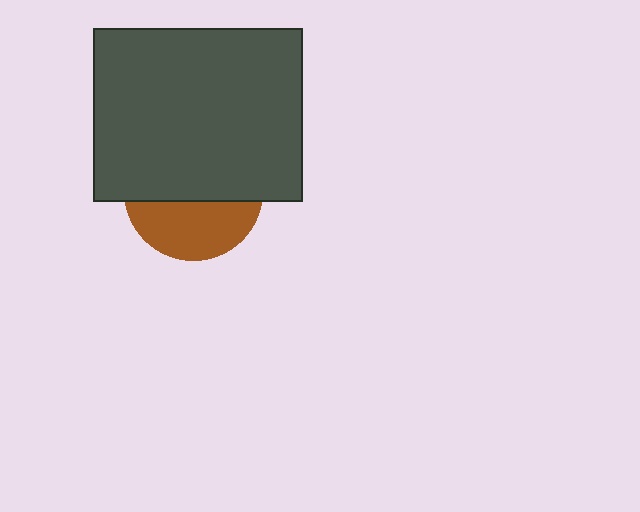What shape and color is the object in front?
The object in front is a dark gray rectangle.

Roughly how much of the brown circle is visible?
A small part of it is visible (roughly 41%).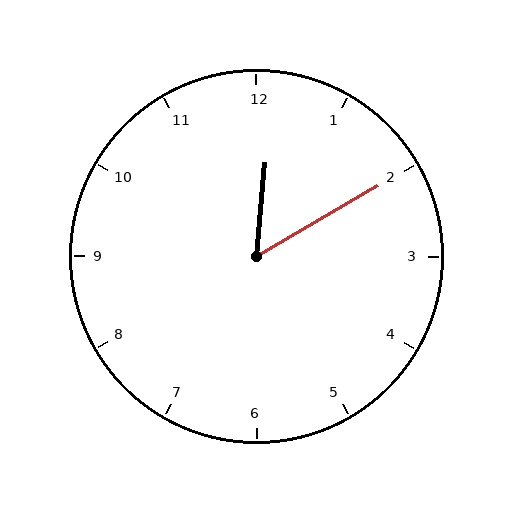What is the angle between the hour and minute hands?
Approximately 55 degrees.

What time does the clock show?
12:10.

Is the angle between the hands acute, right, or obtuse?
It is acute.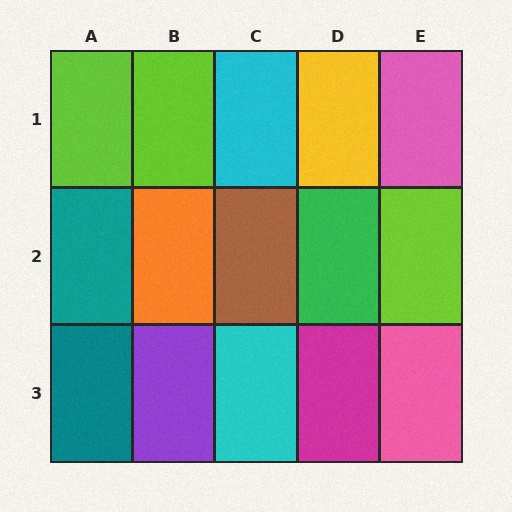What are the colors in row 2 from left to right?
Teal, orange, brown, green, lime.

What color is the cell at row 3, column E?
Pink.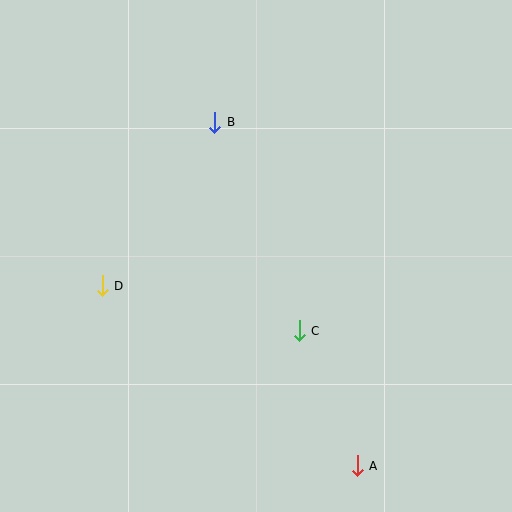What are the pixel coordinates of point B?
Point B is at (215, 122).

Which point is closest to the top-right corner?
Point B is closest to the top-right corner.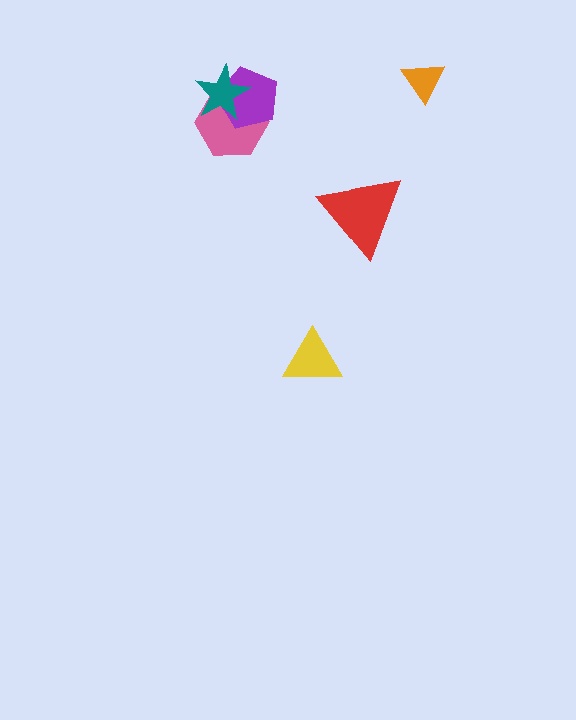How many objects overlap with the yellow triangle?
0 objects overlap with the yellow triangle.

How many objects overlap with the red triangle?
0 objects overlap with the red triangle.